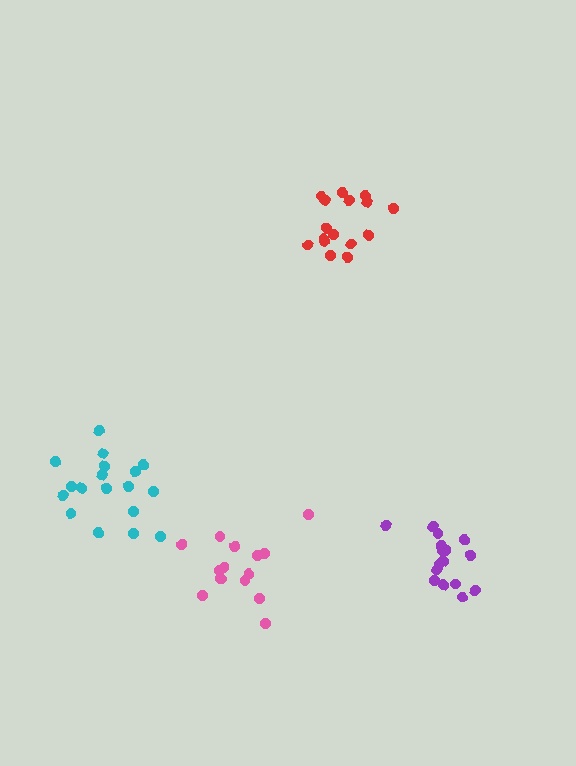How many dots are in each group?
Group 1: 16 dots, Group 2: 16 dots, Group 3: 15 dots, Group 4: 18 dots (65 total).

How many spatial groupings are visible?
There are 4 spatial groupings.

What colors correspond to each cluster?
The clusters are colored: red, purple, pink, cyan.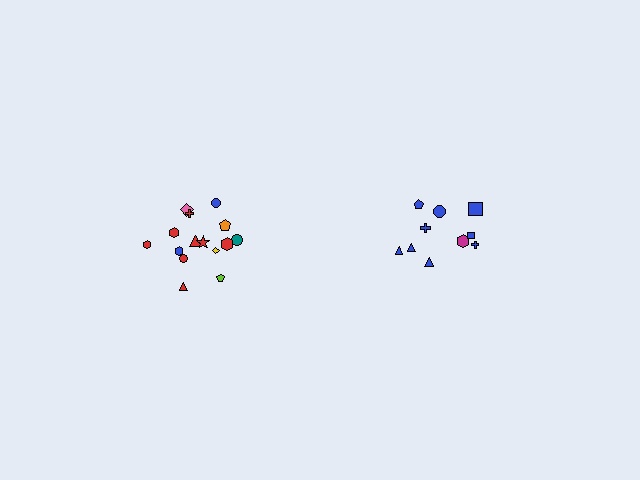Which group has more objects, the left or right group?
The left group.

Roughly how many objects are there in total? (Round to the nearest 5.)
Roughly 25 objects in total.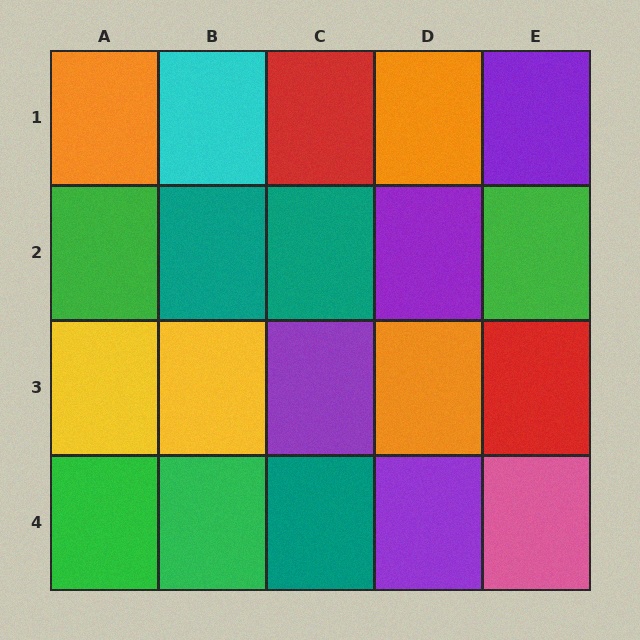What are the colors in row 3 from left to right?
Yellow, yellow, purple, orange, red.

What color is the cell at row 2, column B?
Teal.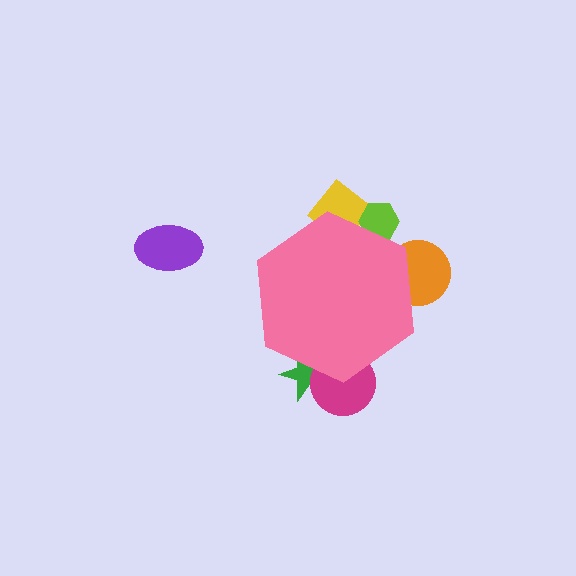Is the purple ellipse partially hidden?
No, the purple ellipse is fully visible.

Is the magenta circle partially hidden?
Yes, the magenta circle is partially hidden behind the pink hexagon.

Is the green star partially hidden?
Yes, the green star is partially hidden behind the pink hexagon.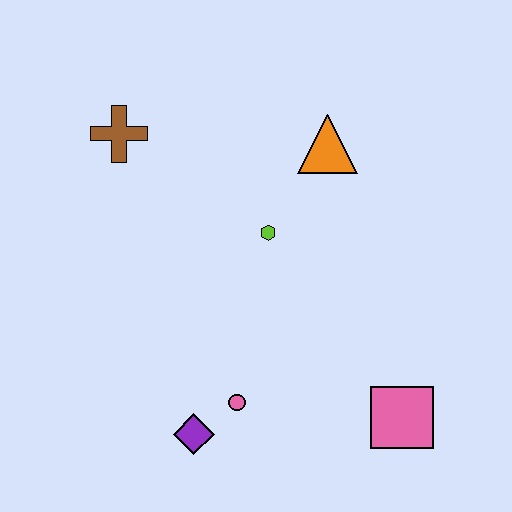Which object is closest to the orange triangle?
The lime hexagon is closest to the orange triangle.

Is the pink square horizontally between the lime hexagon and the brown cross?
No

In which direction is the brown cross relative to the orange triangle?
The brown cross is to the left of the orange triangle.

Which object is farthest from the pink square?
The brown cross is farthest from the pink square.